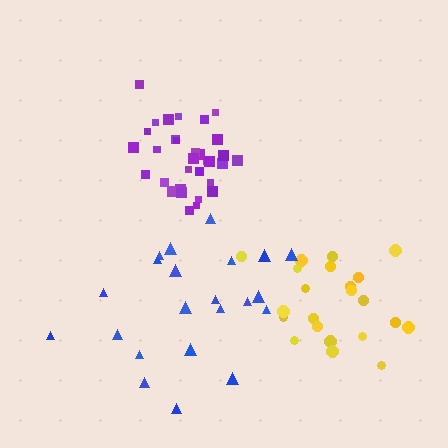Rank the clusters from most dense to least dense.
purple, yellow, blue.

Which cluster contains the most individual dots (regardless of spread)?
Purple (33).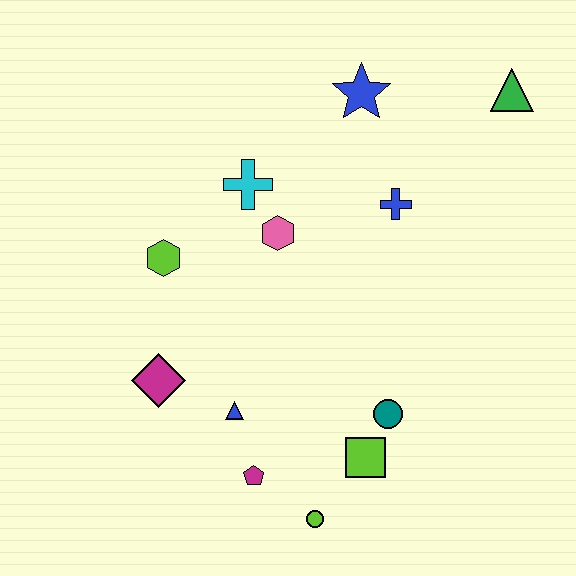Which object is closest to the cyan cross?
The pink hexagon is closest to the cyan cross.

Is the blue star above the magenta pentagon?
Yes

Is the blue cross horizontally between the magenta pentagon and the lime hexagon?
No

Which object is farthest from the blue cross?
The lime circle is farthest from the blue cross.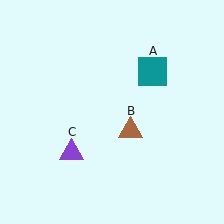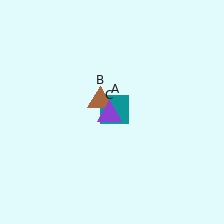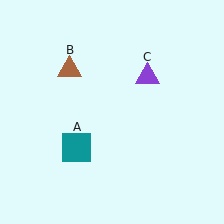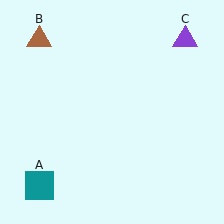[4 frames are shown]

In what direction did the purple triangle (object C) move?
The purple triangle (object C) moved up and to the right.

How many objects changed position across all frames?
3 objects changed position: teal square (object A), brown triangle (object B), purple triangle (object C).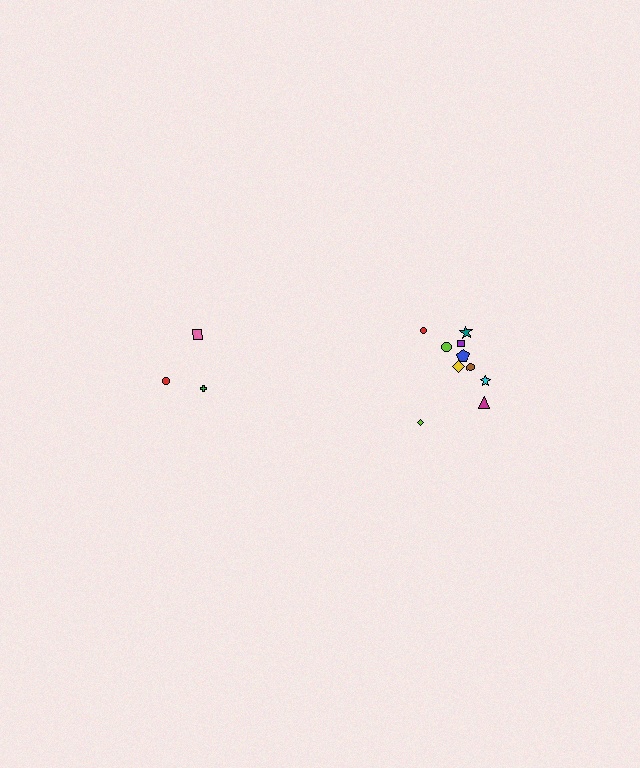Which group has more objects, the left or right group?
The right group.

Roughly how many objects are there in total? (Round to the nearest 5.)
Roughly 15 objects in total.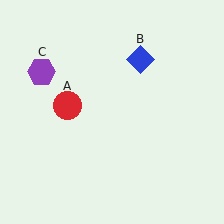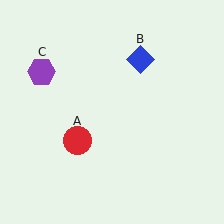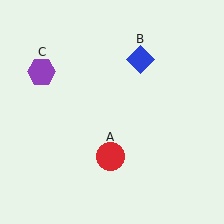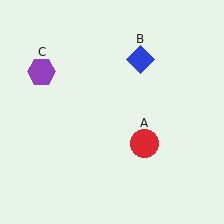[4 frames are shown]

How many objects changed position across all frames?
1 object changed position: red circle (object A).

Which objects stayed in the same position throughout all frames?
Blue diamond (object B) and purple hexagon (object C) remained stationary.